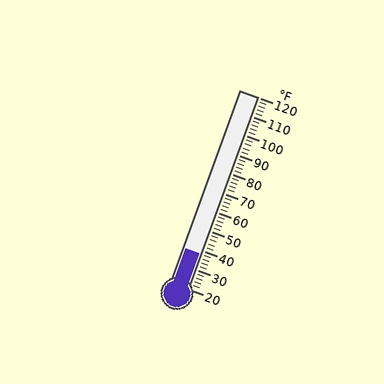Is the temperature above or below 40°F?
The temperature is below 40°F.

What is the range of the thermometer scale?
The thermometer scale ranges from 20°F to 120°F.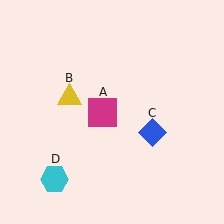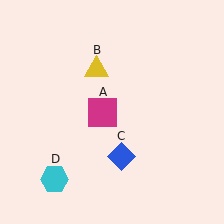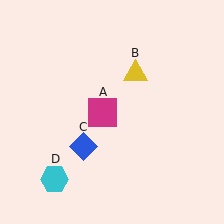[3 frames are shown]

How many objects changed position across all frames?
2 objects changed position: yellow triangle (object B), blue diamond (object C).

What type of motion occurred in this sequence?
The yellow triangle (object B), blue diamond (object C) rotated clockwise around the center of the scene.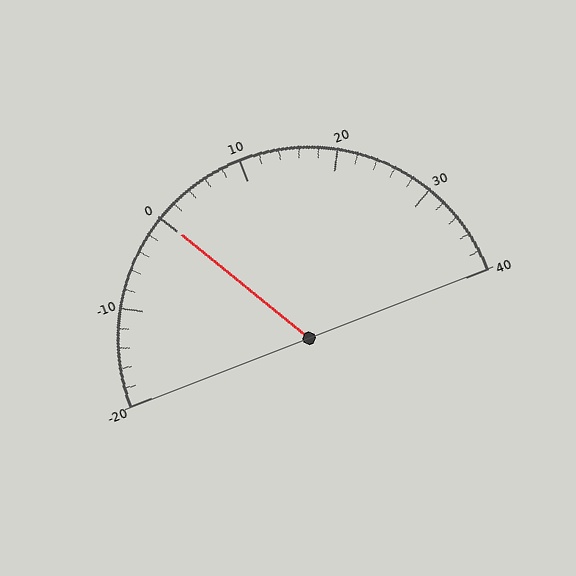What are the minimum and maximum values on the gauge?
The gauge ranges from -20 to 40.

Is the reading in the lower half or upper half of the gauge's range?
The reading is in the lower half of the range (-20 to 40).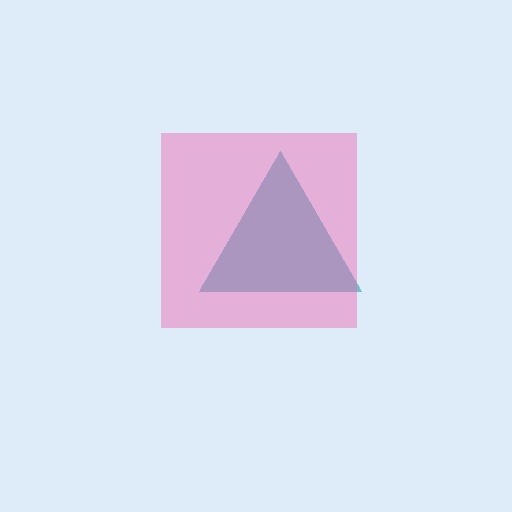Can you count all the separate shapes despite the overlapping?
Yes, there are 2 separate shapes.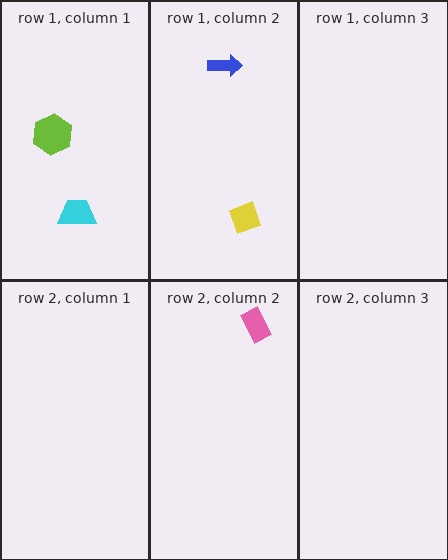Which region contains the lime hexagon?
The row 1, column 1 region.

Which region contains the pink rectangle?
The row 2, column 2 region.